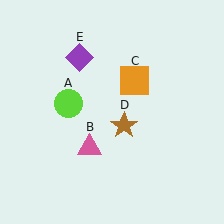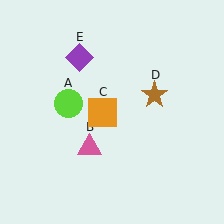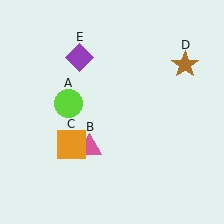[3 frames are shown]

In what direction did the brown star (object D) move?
The brown star (object D) moved up and to the right.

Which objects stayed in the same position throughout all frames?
Lime circle (object A) and pink triangle (object B) and purple diamond (object E) remained stationary.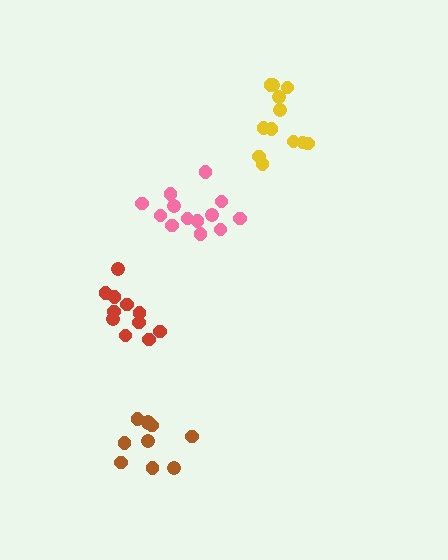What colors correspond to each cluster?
The clusters are colored: brown, yellow, pink, red.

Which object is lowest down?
The brown cluster is bottommost.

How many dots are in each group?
Group 1: 10 dots, Group 2: 12 dots, Group 3: 13 dots, Group 4: 11 dots (46 total).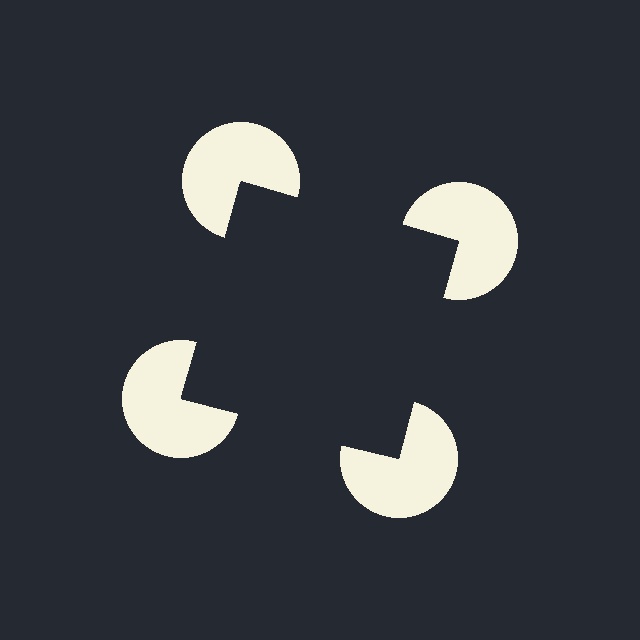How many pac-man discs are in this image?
There are 4 — one at each vertex of the illusory square.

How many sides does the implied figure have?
4 sides.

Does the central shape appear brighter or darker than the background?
It typically appears slightly darker than the background, even though no actual brightness change is drawn.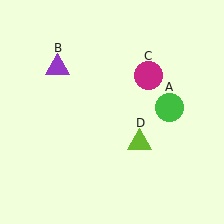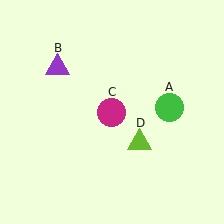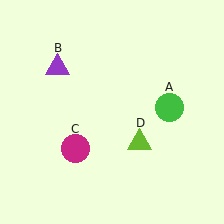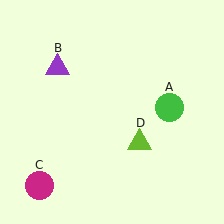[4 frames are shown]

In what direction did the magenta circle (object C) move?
The magenta circle (object C) moved down and to the left.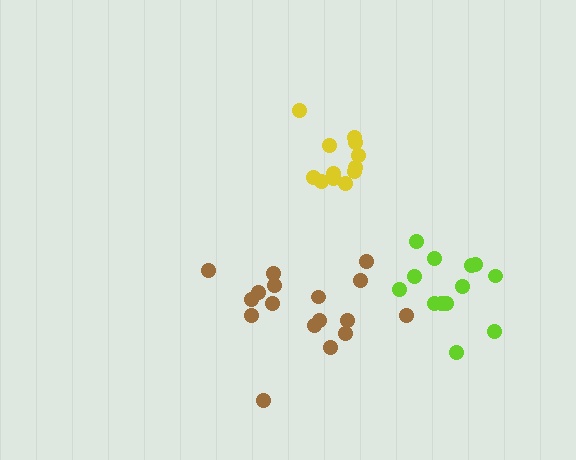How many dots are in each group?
Group 1: 12 dots, Group 2: 13 dots, Group 3: 17 dots (42 total).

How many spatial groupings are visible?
There are 3 spatial groupings.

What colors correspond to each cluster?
The clusters are colored: yellow, lime, brown.